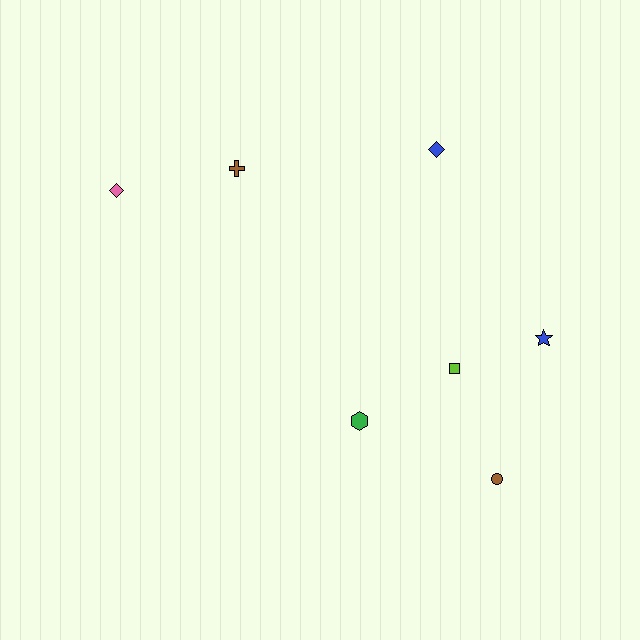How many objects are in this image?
There are 7 objects.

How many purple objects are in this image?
There are no purple objects.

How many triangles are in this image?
There are no triangles.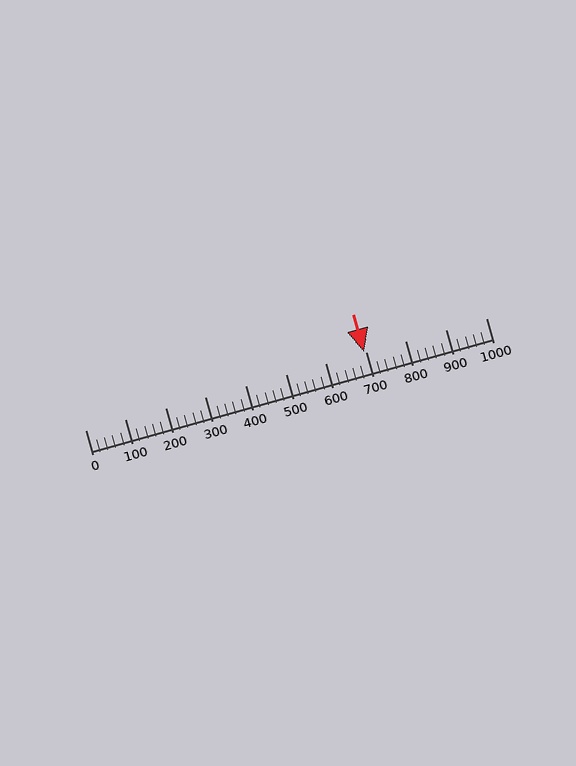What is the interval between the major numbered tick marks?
The major tick marks are spaced 100 units apart.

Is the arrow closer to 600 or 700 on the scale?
The arrow is closer to 700.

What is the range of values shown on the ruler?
The ruler shows values from 0 to 1000.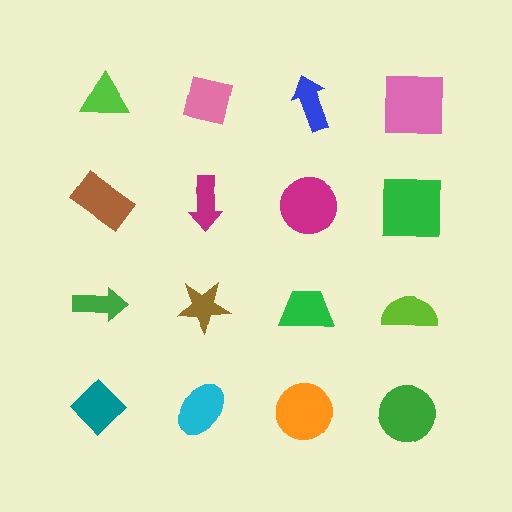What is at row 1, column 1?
A lime triangle.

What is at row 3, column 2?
A brown star.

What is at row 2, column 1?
A brown rectangle.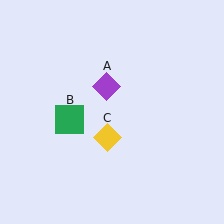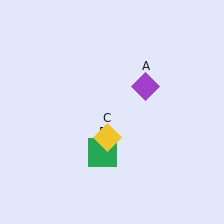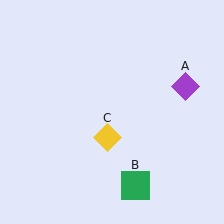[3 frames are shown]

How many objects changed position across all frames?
2 objects changed position: purple diamond (object A), green square (object B).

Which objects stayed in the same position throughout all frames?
Yellow diamond (object C) remained stationary.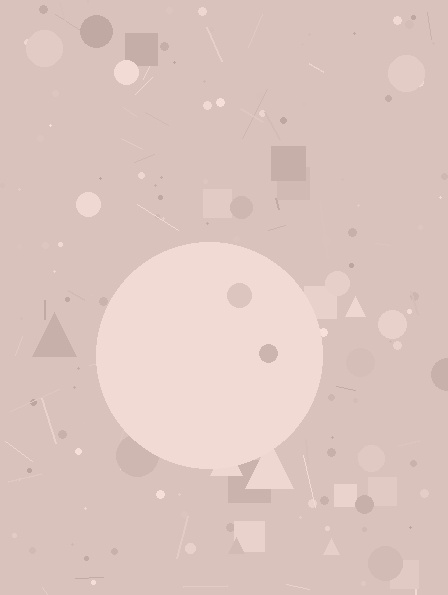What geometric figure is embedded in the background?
A circle is embedded in the background.